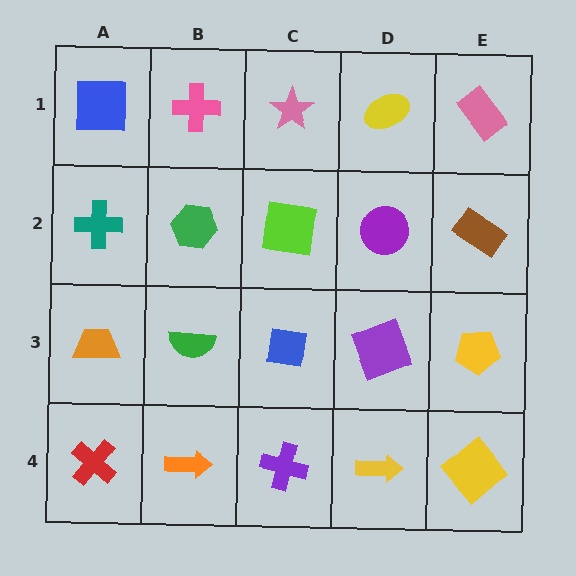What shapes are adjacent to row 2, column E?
A pink rectangle (row 1, column E), a yellow pentagon (row 3, column E), a purple circle (row 2, column D).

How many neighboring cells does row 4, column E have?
2.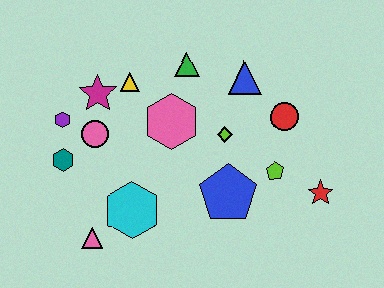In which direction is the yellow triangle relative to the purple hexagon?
The yellow triangle is to the right of the purple hexagon.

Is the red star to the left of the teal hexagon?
No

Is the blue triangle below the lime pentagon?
No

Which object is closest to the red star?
The lime pentagon is closest to the red star.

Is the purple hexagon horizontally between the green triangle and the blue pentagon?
No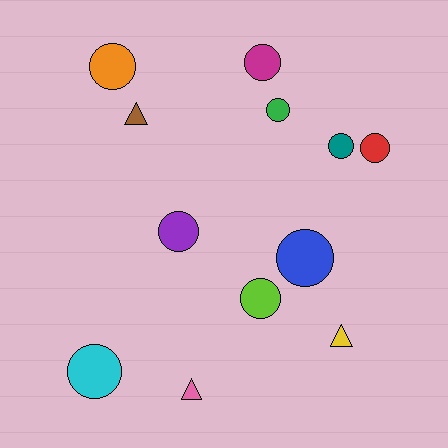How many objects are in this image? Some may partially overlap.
There are 12 objects.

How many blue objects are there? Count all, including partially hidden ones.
There is 1 blue object.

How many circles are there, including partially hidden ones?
There are 9 circles.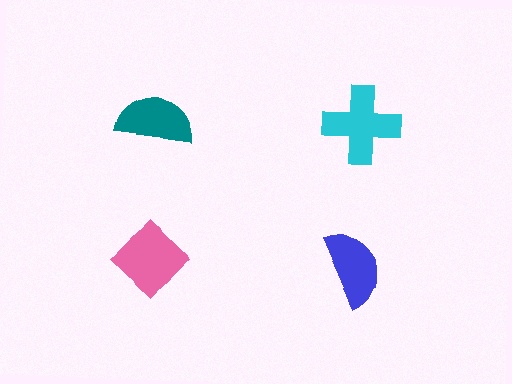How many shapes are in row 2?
2 shapes.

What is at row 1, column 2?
A cyan cross.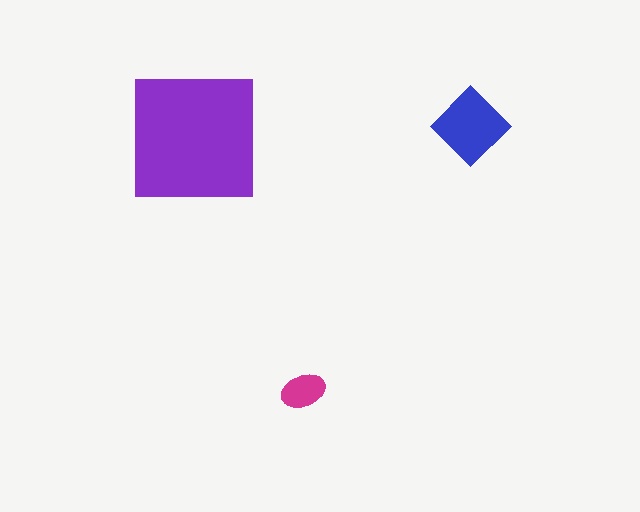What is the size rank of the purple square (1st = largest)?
1st.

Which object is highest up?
The blue diamond is topmost.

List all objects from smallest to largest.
The magenta ellipse, the blue diamond, the purple square.